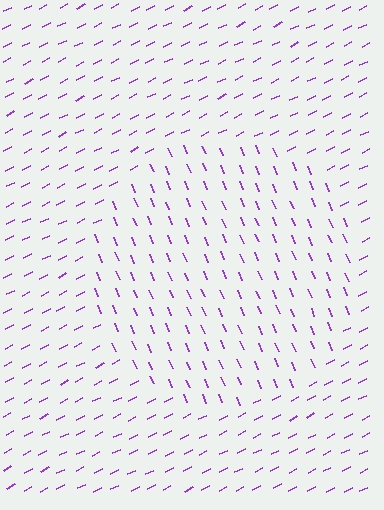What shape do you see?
I see a circle.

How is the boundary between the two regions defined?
The boundary is defined purely by a change in line orientation (approximately 86 degrees difference). All lines are the same color and thickness.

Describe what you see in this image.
The image is filled with small purple line segments. A circle region in the image has lines oriented differently from the surrounding lines, creating a visible texture boundary.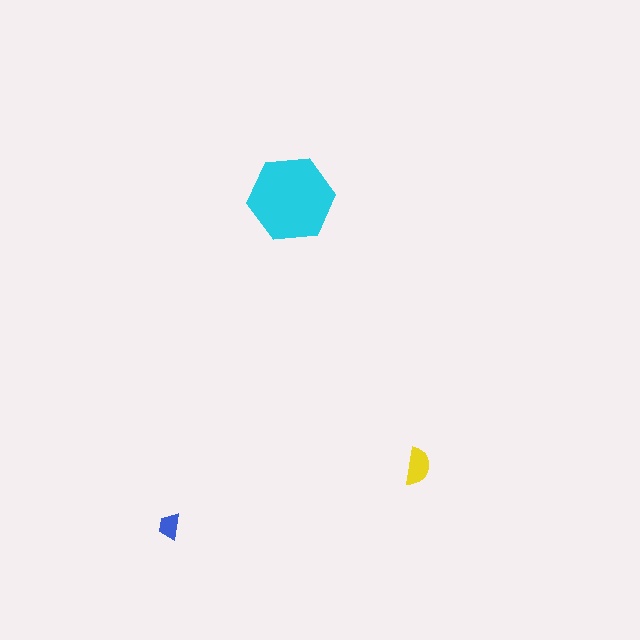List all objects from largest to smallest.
The cyan hexagon, the yellow semicircle, the blue trapezoid.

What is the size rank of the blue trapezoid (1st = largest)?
3rd.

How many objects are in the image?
There are 3 objects in the image.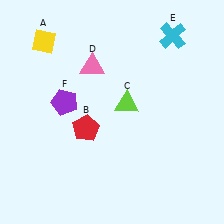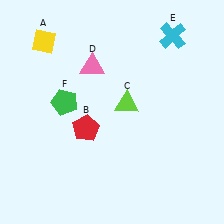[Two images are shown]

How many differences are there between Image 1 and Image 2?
There is 1 difference between the two images.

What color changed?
The pentagon (F) changed from purple in Image 1 to green in Image 2.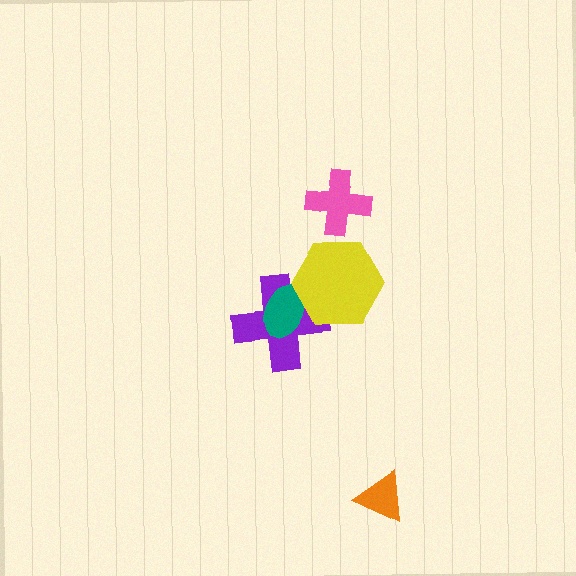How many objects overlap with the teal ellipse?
2 objects overlap with the teal ellipse.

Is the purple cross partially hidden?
Yes, it is partially covered by another shape.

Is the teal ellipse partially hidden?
Yes, it is partially covered by another shape.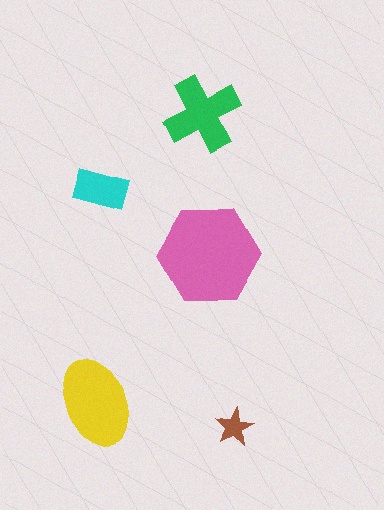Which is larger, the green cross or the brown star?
The green cross.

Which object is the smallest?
The brown star.